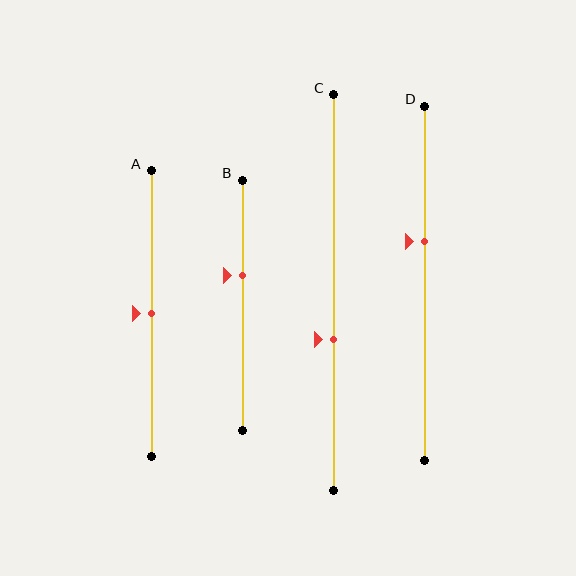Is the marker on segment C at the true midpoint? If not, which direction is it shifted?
No, the marker on segment C is shifted downward by about 12% of the segment length.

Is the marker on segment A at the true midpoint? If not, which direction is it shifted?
Yes, the marker on segment A is at the true midpoint.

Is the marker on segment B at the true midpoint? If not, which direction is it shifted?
No, the marker on segment B is shifted upward by about 12% of the segment length.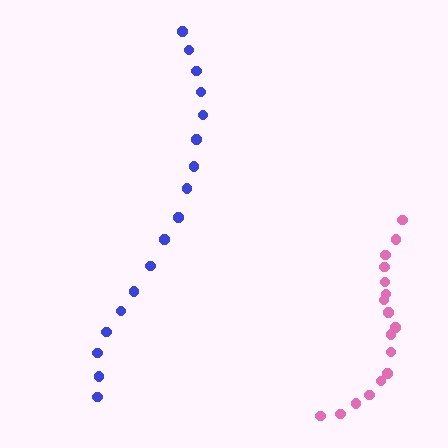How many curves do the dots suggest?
There are 2 distinct paths.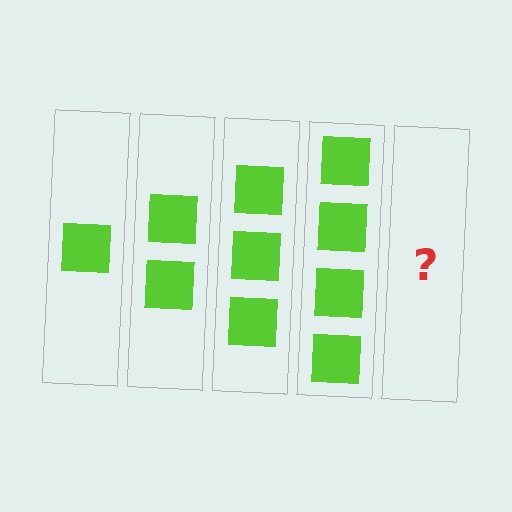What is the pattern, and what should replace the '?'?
The pattern is that each step adds one more square. The '?' should be 5 squares.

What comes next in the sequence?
The next element should be 5 squares.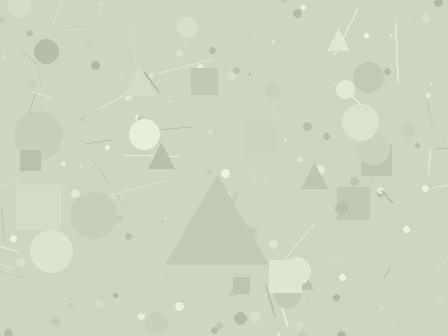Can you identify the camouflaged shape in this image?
The camouflaged shape is a triangle.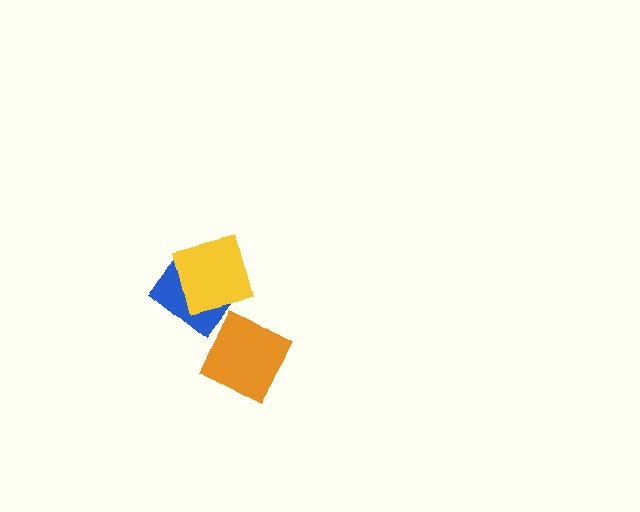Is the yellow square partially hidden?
No, no other shape covers it.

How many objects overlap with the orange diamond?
0 objects overlap with the orange diamond.